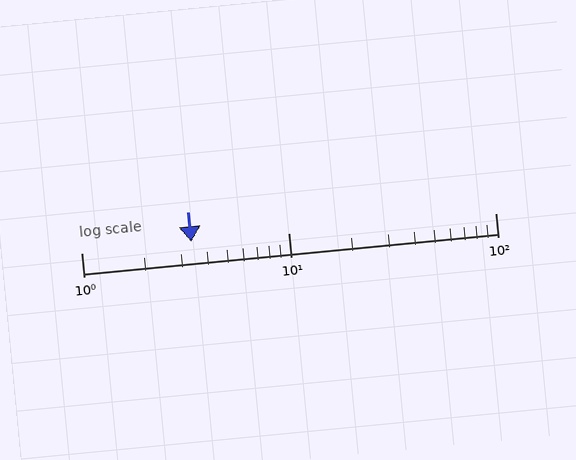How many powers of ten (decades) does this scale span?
The scale spans 2 decades, from 1 to 100.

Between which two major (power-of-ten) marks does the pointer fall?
The pointer is between 1 and 10.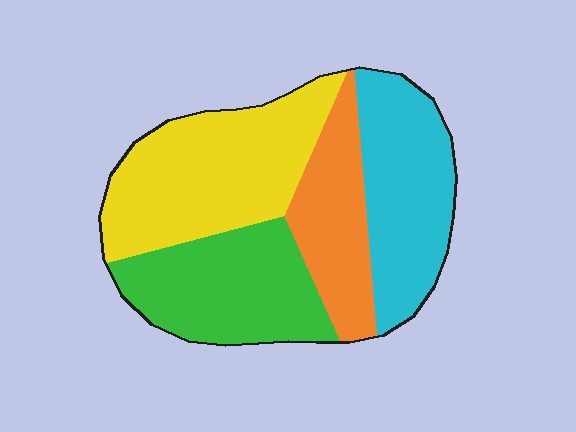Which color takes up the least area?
Orange, at roughly 20%.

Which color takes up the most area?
Yellow, at roughly 30%.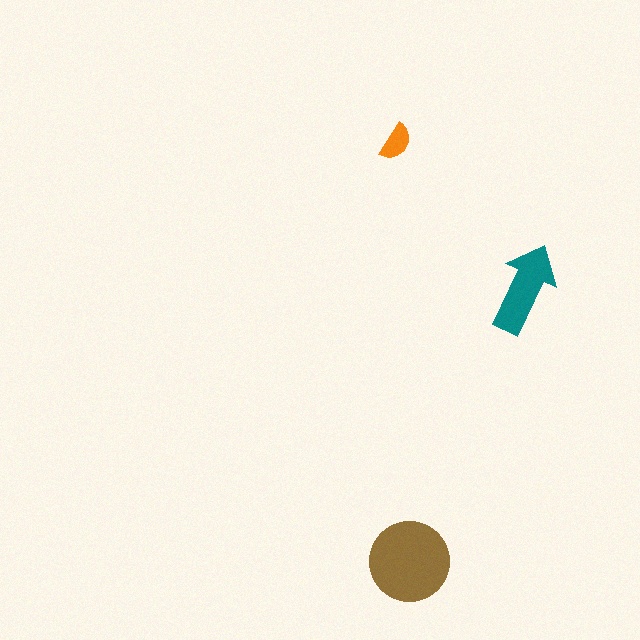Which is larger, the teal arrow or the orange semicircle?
The teal arrow.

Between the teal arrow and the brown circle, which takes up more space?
The brown circle.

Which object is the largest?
The brown circle.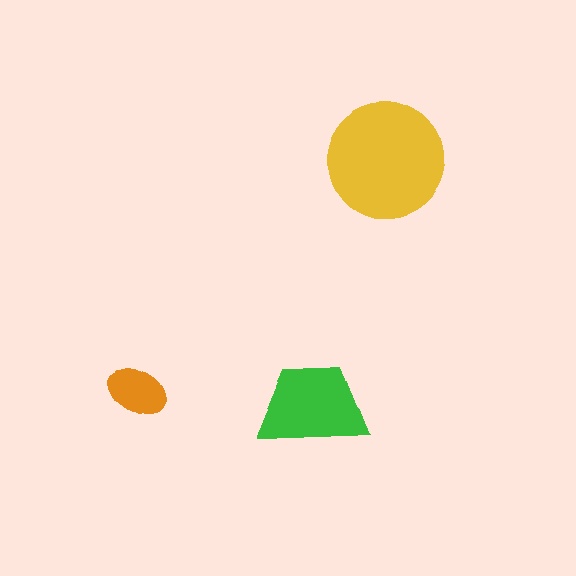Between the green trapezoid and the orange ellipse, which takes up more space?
The green trapezoid.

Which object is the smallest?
The orange ellipse.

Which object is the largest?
The yellow circle.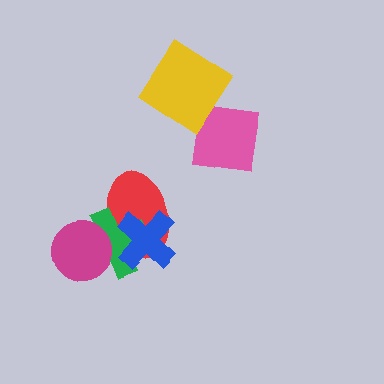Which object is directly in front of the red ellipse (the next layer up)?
The green cross is directly in front of the red ellipse.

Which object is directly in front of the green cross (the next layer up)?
The blue cross is directly in front of the green cross.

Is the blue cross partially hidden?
No, no other shape covers it.